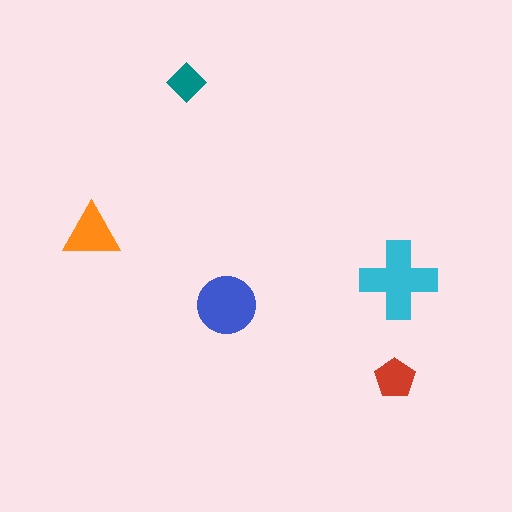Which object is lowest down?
The red pentagon is bottommost.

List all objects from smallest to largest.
The teal diamond, the red pentagon, the orange triangle, the blue circle, the cyan cross.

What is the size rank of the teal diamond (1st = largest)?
5th.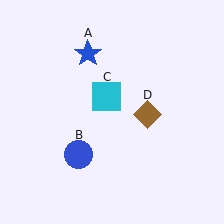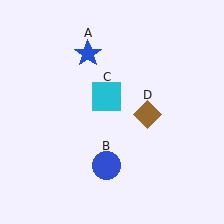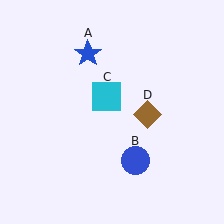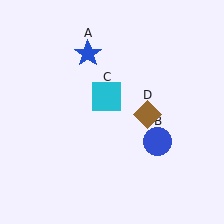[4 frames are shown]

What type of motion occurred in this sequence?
The blue circle (object B) rotated counterclockwise around the center of the scene.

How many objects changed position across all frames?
1 object changed position: blue circle (object B).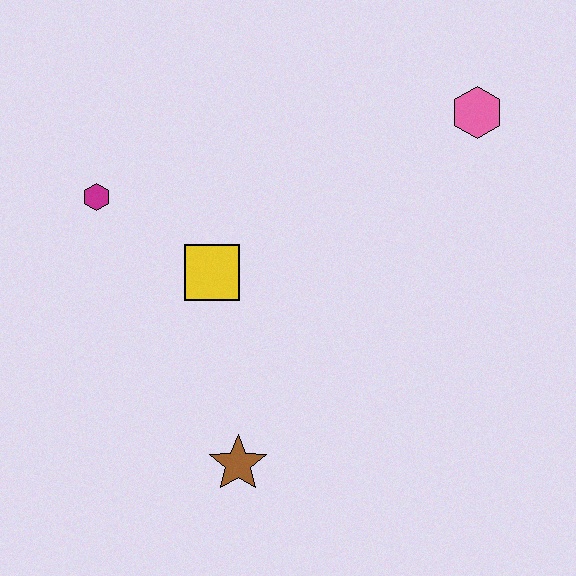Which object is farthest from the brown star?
The pink hexagon is farthest from the brown star.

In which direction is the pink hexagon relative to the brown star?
The pink hexagon is above the brown star.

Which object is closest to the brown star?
The yellow square is closest to the brown star.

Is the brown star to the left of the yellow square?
No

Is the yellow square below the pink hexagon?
Yes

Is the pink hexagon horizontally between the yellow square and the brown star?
No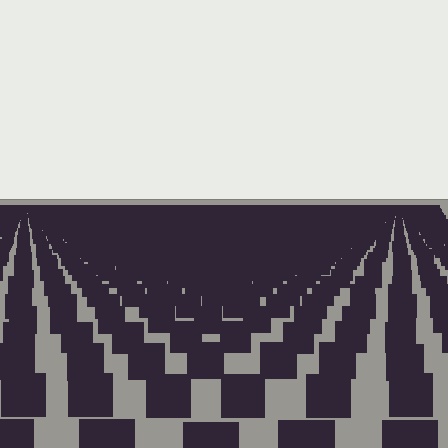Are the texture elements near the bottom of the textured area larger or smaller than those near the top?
Larger. Near the bottom, elements are closer to the viewer and appear at a bigger on-screen size.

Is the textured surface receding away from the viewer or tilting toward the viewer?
The surface is receding away from the viewer. Texture elements get smaller and denser toward the top.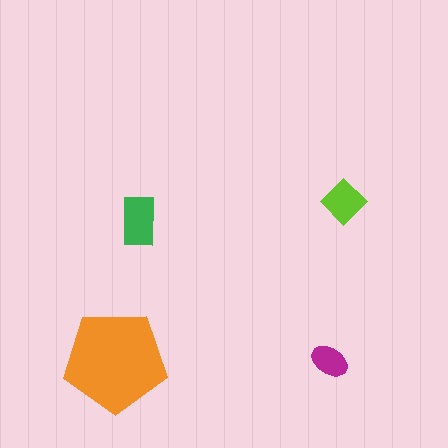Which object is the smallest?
The magenta ellipse.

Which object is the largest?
The orange pentagon.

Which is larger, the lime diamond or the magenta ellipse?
The lime diamond.